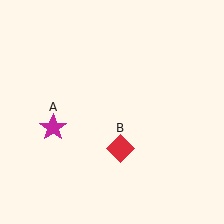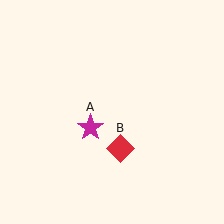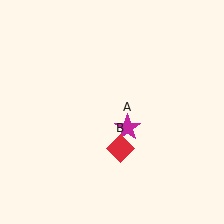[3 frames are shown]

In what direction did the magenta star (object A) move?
The magenta star (object A) moved right.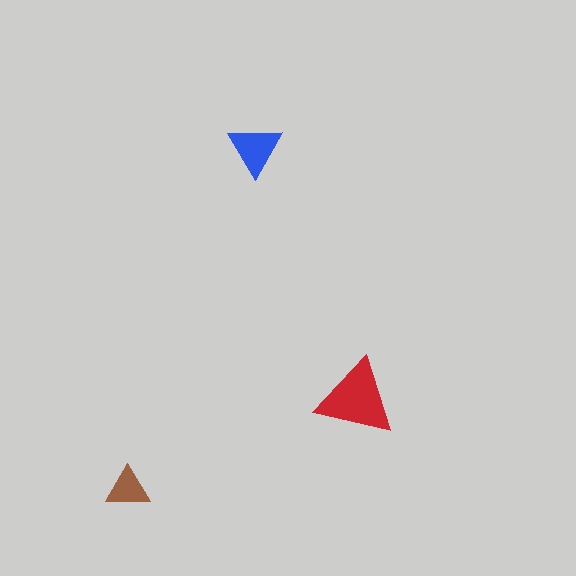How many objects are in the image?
There are 3 objects in the image.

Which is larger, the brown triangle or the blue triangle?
The blue one.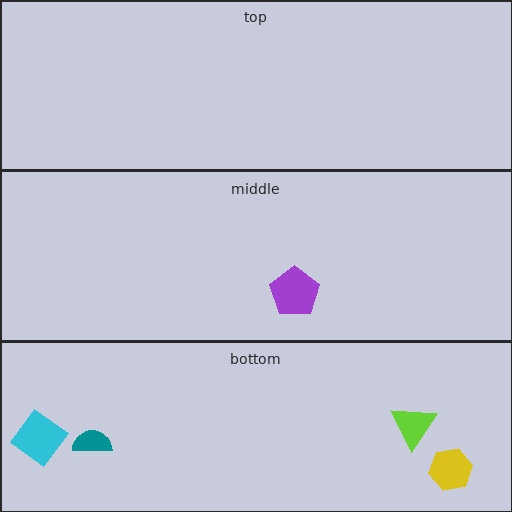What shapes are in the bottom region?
The cyan diamond, the teal semicircle, the yellow hexagon, the lime triangle.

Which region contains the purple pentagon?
The middle region.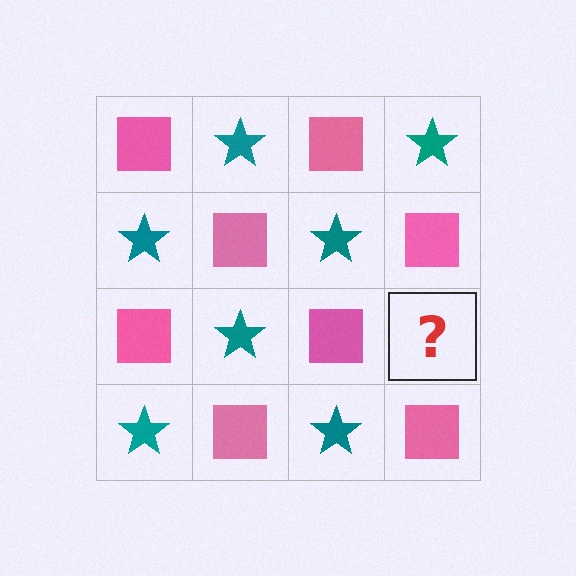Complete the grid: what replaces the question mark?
The question mark should be replaced with a teal star.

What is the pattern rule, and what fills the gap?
The rule is that it alternates pink square and teal star in a checkerboard pattern. The gap should be filled with a teal star.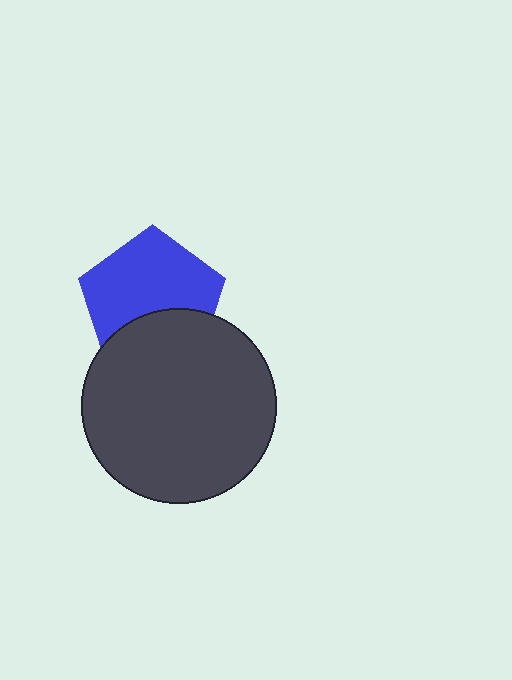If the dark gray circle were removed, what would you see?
You would see the complete blue pentagon.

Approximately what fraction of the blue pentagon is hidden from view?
Roughly 35% of the blue pentagon is hidden behind the dark gray circle.